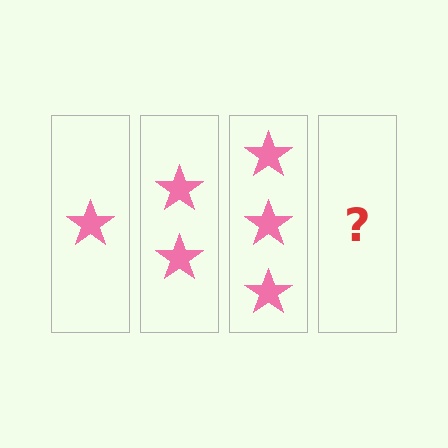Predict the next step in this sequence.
The next step is 4 stars.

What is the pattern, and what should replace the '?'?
The pattern is that each step adds one more star. The '?' should be 4 stars.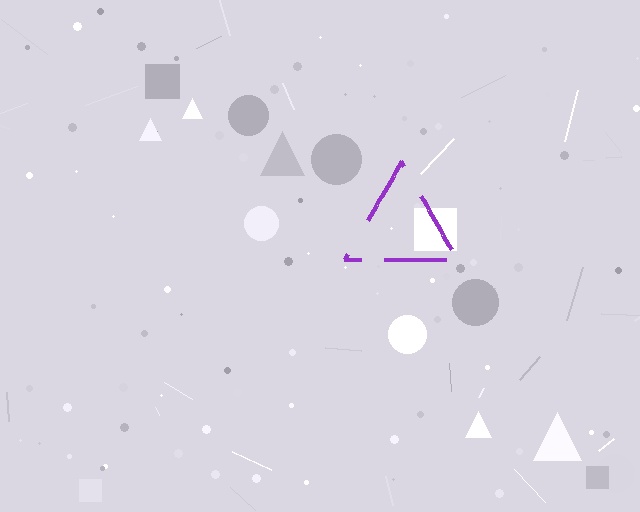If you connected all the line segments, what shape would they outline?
They would outline a triangle.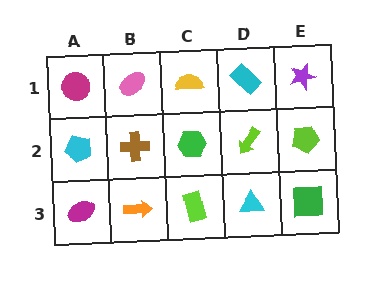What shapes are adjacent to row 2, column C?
A yellow semicircle (row 1, column C), a lime rectangle (row 3, column C), a brown cross (row 2, column B), a lime arrow (row 2, column D).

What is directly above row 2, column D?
A cyan rectangle.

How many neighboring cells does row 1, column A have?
2.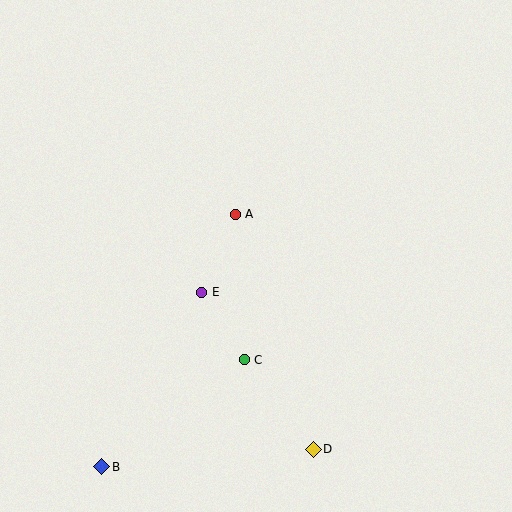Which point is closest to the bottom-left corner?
Point B is closest to the bottom-left corner.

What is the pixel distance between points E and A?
The distance between E and A is 85 pixels.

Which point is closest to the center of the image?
Point A at (235, 215) is closest to the center.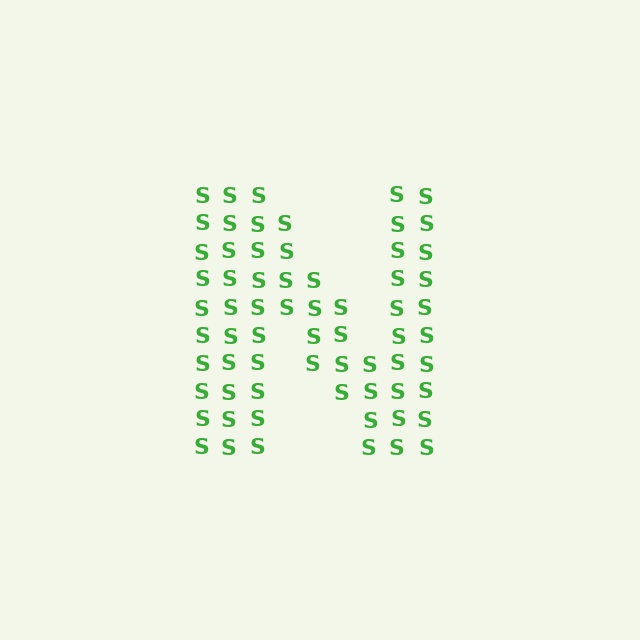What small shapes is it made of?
It is made of small letter S's.